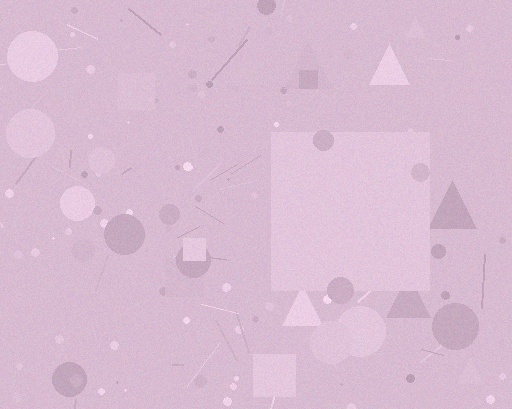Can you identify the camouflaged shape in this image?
The camouflaged shape is a square.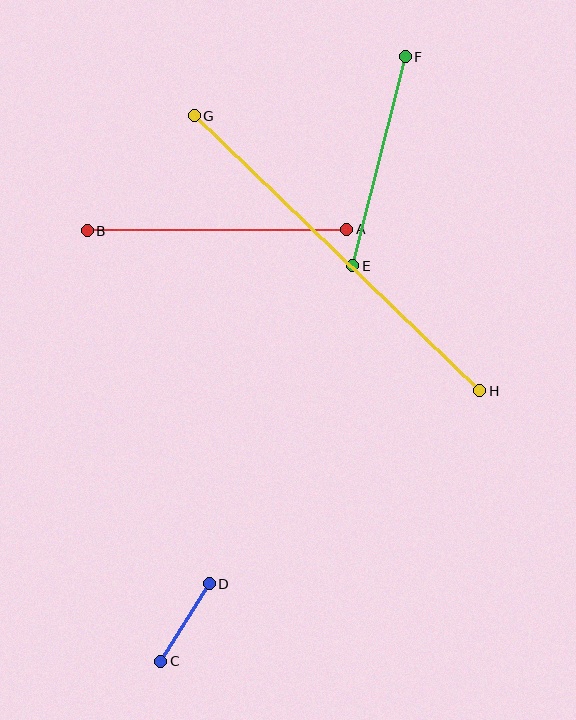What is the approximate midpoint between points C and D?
The midpoint is at approximately (185, 623) pixels.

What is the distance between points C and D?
The distance is approximately 91 pixels.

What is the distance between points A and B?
The distance is approximately 259 pixels.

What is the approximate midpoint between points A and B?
The midpoint is at approximately (217, 230) pixels.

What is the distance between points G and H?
The distance is approximately 396 pixels.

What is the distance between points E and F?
The distance is approximately 216 pixels.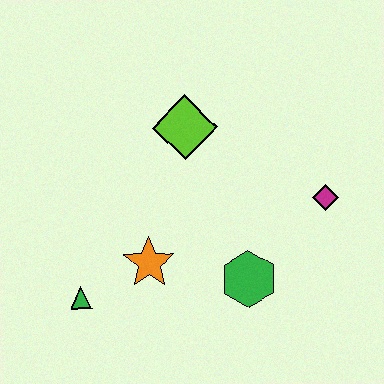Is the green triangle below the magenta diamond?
Yes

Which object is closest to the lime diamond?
The orange star is closest to the lime diamond.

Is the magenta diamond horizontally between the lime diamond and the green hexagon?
No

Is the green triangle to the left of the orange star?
Yes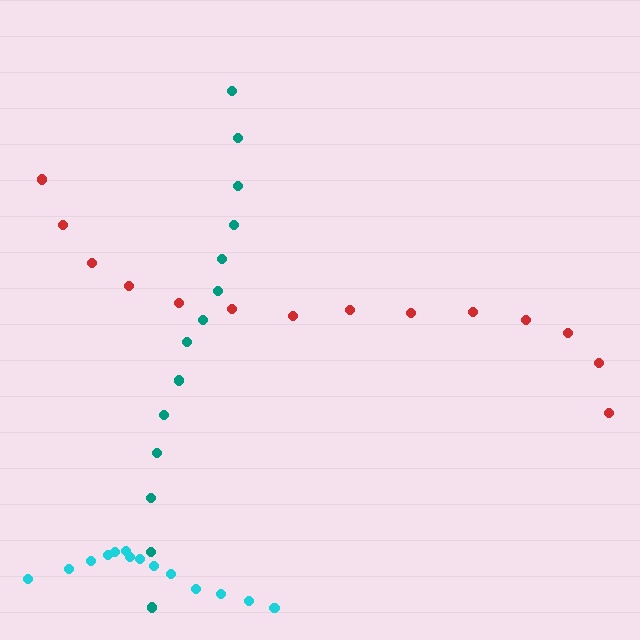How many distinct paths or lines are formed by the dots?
There are 3 distinct paths.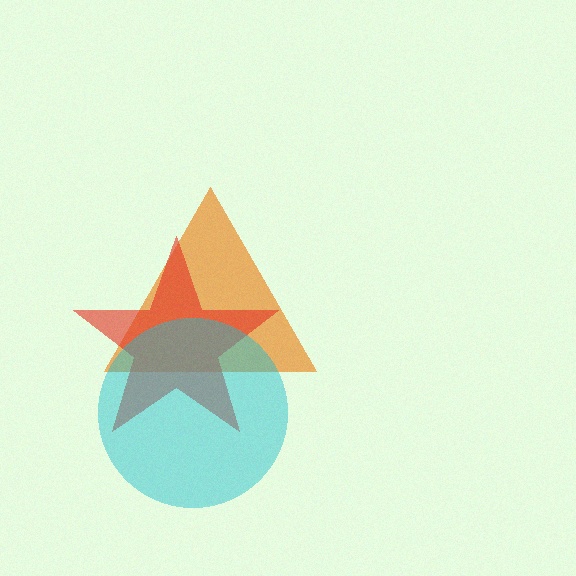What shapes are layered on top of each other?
The layered shapes are: an orange triangle, a red star, a cyan circle.